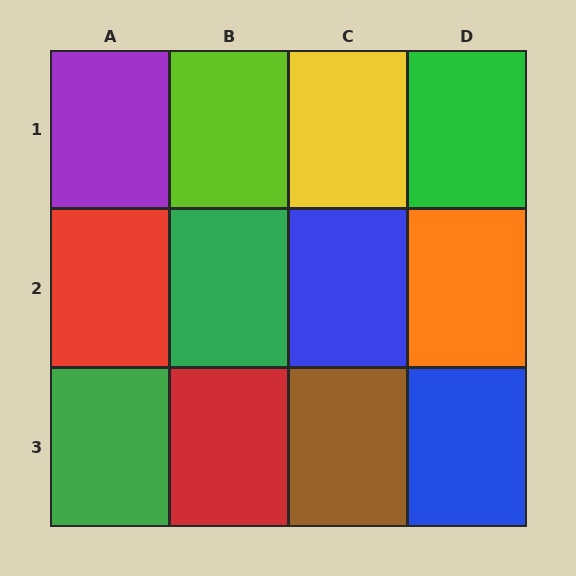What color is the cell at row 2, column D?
Orange.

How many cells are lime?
1 cell is lime.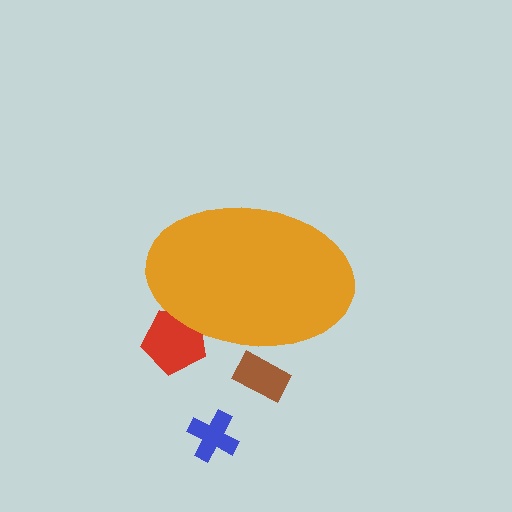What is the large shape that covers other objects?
An orange ellipse.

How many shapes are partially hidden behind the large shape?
2 shapes are partially hidden.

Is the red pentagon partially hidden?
Yes, the red pentagon is partially hidden behind the orange ellipse.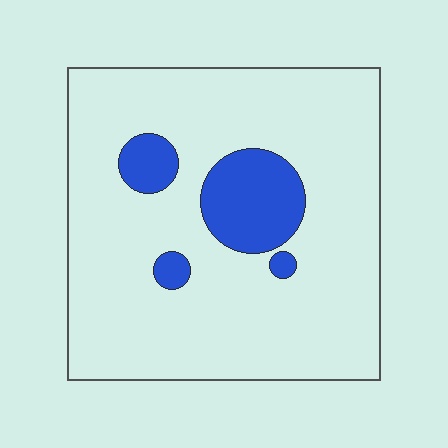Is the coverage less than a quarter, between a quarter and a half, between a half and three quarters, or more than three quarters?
Less than a quarter.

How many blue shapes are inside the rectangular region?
4.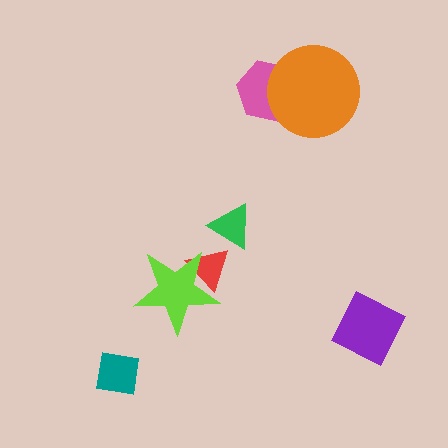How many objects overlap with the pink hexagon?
1 object overlaps with the pink hexagon.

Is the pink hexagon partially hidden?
Yes, it is partially covered by another shape.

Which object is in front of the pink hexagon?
The orange circle is in front of the pink hexagon.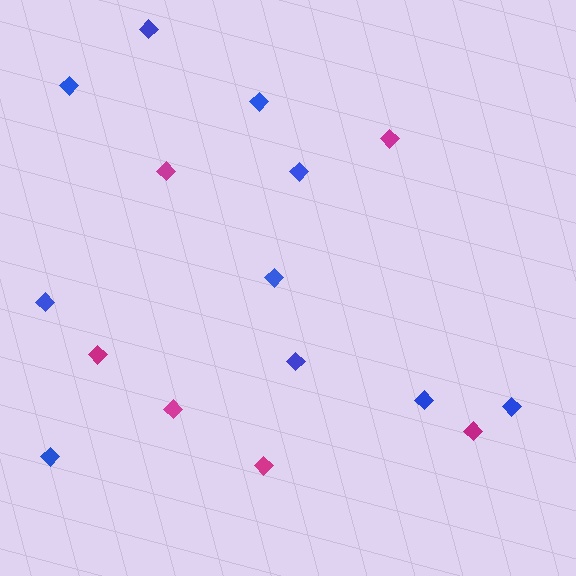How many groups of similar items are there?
There are 2 groups: one group of magenta diamonds (6) and one group of blue diamonds (10).